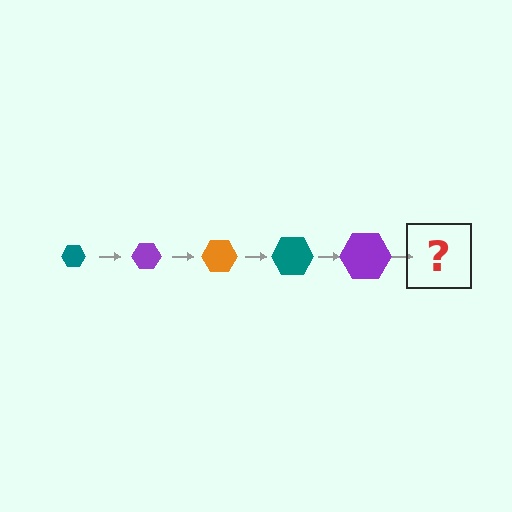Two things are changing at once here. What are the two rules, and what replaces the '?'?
The two rules are that the hexagon grows larger each step and the color cycles through teal, purple, and orange. The '?' should be an orange hexagon, larger than the previous one.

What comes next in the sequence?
The next element should be an orange hexagon, larger than the previous one.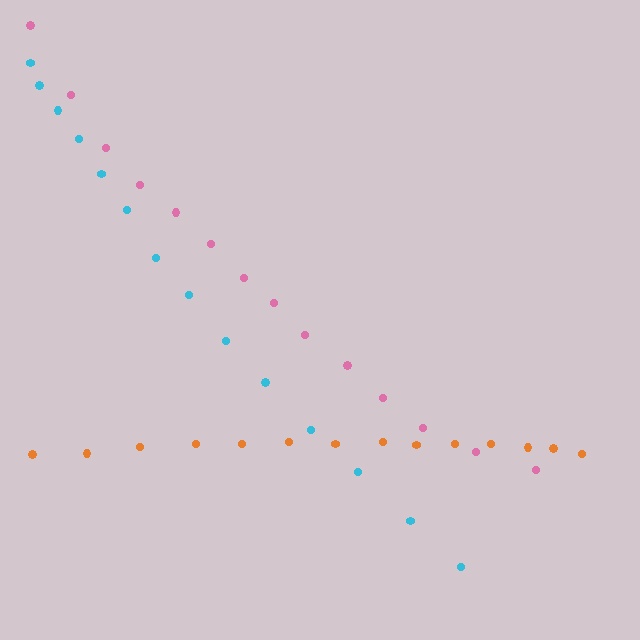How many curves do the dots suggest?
There are 3 distinct paths.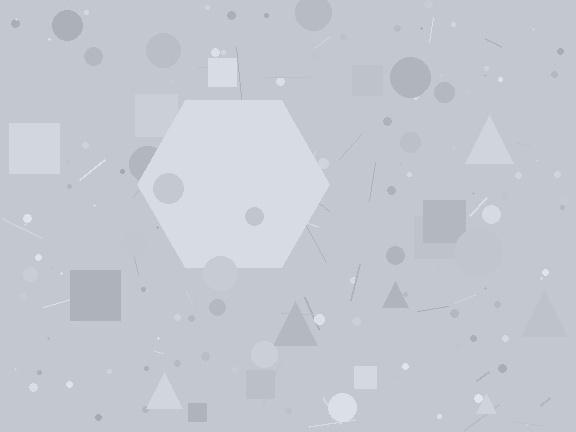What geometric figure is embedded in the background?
A hexagon is embedded in the background.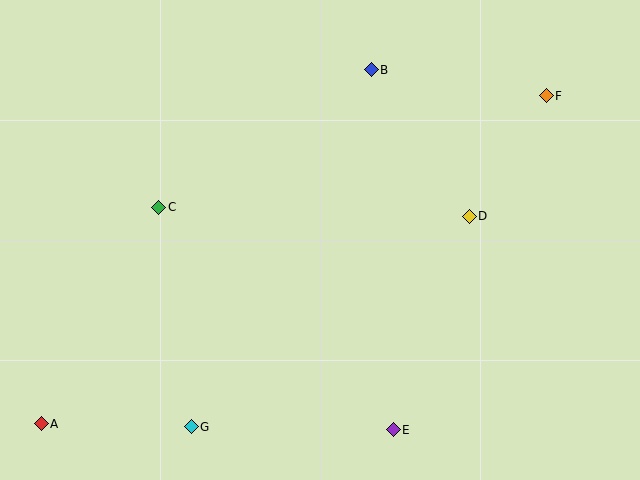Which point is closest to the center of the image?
Point D at (469, 216) is closest to the center.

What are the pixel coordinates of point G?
Point G is at (191, 427).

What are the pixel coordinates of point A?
Point A is at (41, 424).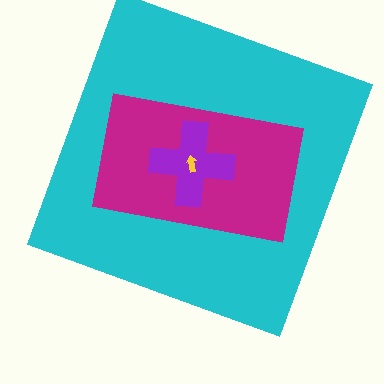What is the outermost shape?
The cyan square.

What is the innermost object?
The yellow arrow.